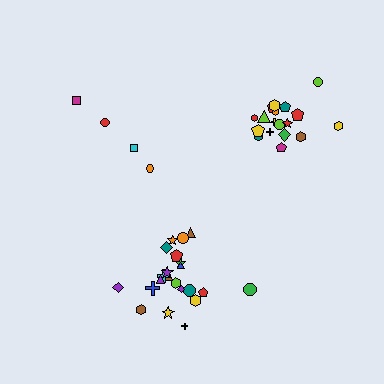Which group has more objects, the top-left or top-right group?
The top-right group.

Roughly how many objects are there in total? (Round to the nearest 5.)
Roughly 45 objects in total.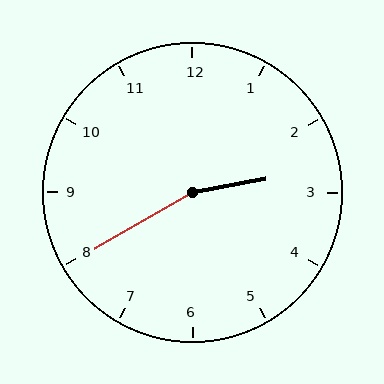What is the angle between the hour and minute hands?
Approximately 160 degrees.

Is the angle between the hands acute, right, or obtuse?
It is obtuse.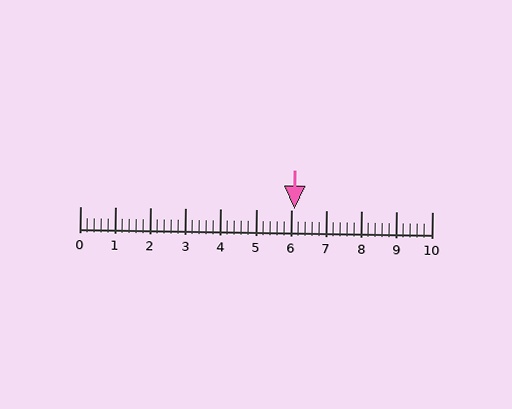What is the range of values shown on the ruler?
The ruler shows values from 0 to 10.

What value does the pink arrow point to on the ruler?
The pink arrow points to approximately 6.1.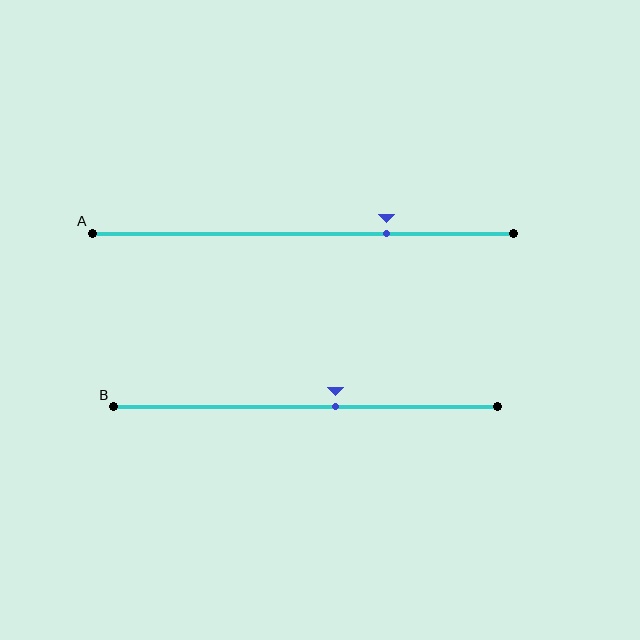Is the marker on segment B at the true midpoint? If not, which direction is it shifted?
No, the marker on segment B is shifted to the right by about 8% of the segment length.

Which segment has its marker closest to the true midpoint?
Segment B has its marker closest to the true midpoint.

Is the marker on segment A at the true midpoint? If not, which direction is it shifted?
No, the marker on segment A is shifted to the right by about 20% of the segment length.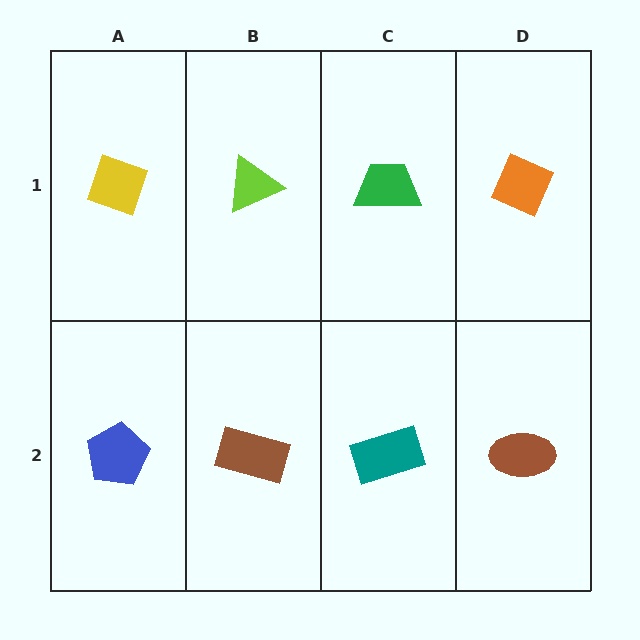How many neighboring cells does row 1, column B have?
3.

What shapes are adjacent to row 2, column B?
A lime triangle (row 1, column B), a blue pentagon (row 2, column A), a teal rectangle (row 2, column C).